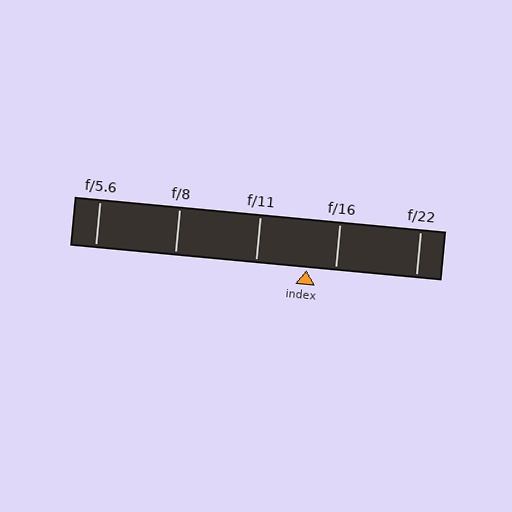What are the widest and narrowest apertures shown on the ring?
The widest aperture shown is f/5.6 and the narrowest is f/22.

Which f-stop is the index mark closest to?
The index mark is closest to f/16.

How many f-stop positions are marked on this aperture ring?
There are 5 f-stop positions marked.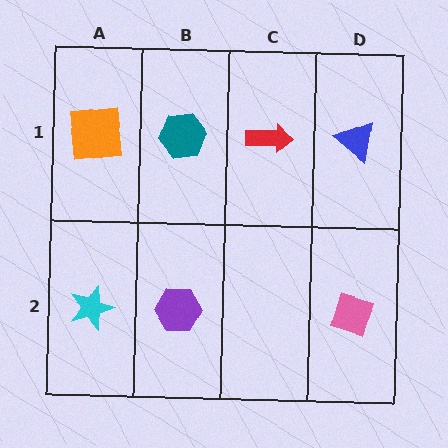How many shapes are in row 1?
4 shapes.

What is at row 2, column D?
A pink diamond.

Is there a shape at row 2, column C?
No, that cell is empty.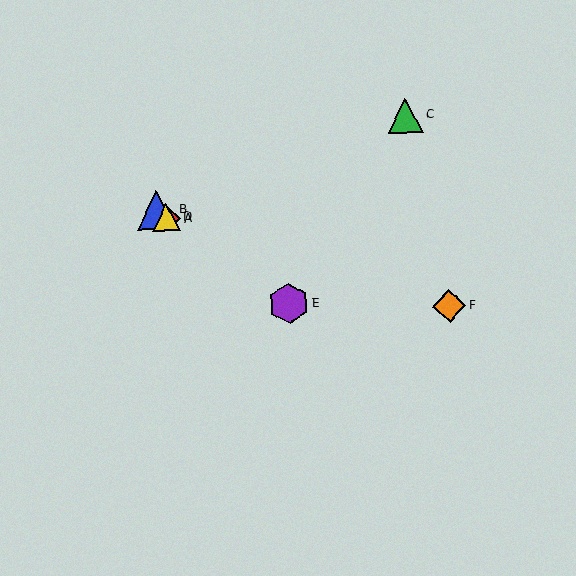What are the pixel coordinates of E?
Object E is at (289, 304).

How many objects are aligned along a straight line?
4 objects (A, B, D, E) are aligned along a straight line.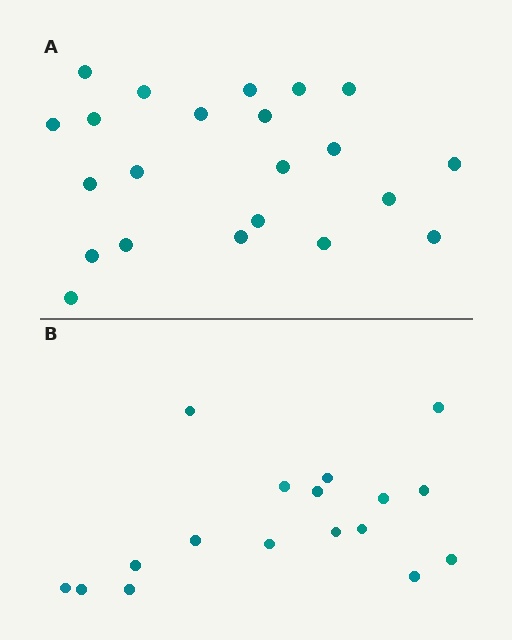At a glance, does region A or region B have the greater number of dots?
Region A (the top region) has more dots.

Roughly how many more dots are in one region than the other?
Region A has about 5 more dots than region B.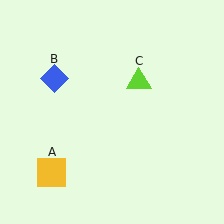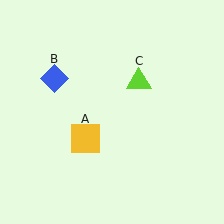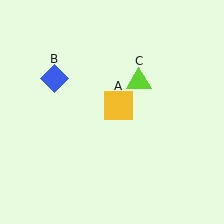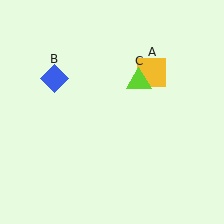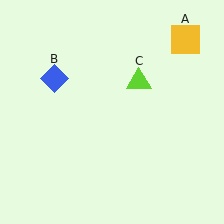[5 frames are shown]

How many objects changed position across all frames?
1 object changed position: yellow square (object A).